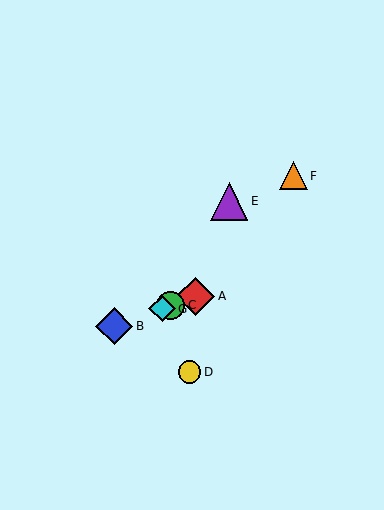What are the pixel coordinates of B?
Object B is at (114, 326).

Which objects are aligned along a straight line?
Objects A, B, C, G are aligned along a straight line.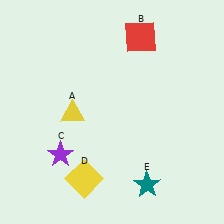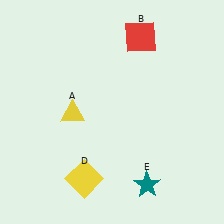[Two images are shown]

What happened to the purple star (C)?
The purple star (C) was removed in Image 2. It was in the bottom-left area of Image 1.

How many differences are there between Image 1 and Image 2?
There is 1 difference between the two images.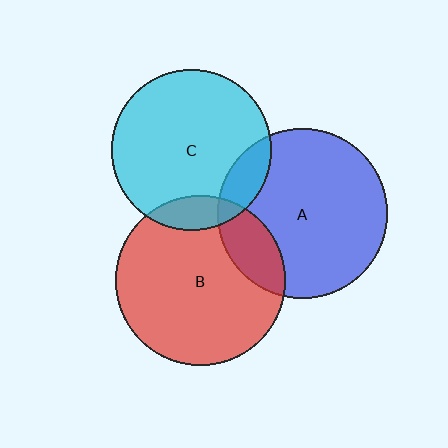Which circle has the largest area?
Circle A (blue).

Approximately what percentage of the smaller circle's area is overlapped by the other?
Approximately 15%.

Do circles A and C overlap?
Yes.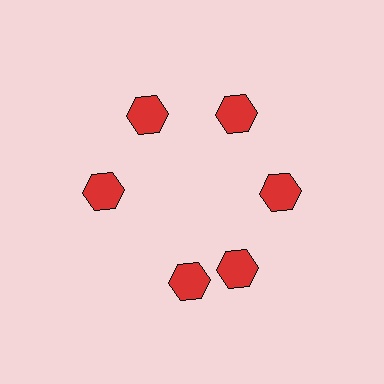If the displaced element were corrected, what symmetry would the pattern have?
It would have 6-fold rotational symmetry — the pattern would map onto itself every 60 degrees.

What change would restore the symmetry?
The symmetry would be restored by rotating it back into even spacing with its neighbors so that all 6 hexagons sit at equal angles and equal distance from the center.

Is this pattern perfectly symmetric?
No. The 6 red hexagons are arranged in a ring, but one element near the 7 o'clock position is rotated out of alignment along the ring, breaking the 6-fold rotational symmetry.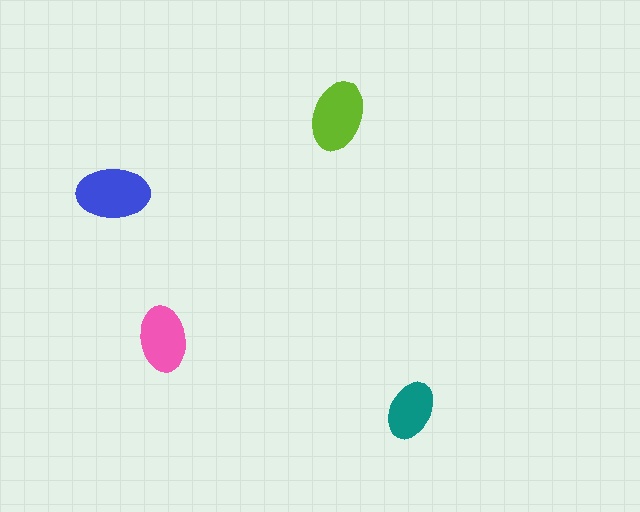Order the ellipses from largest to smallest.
the blue one, the lime one, the pink one, the teal one.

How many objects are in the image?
There are 4 objects in the image.